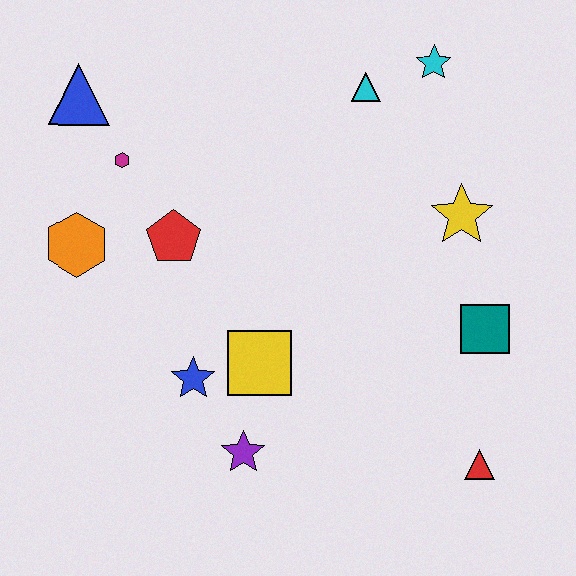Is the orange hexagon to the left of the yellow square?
Yes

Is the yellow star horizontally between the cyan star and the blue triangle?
No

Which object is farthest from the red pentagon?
The red triangle is farthest from the red pentagon.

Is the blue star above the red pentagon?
No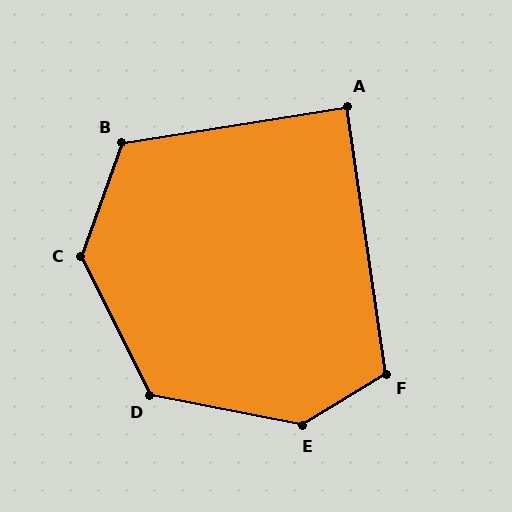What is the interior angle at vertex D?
Approximately 127 degrees (obtuse).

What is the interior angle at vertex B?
Approximately 119 degrees (obtuse).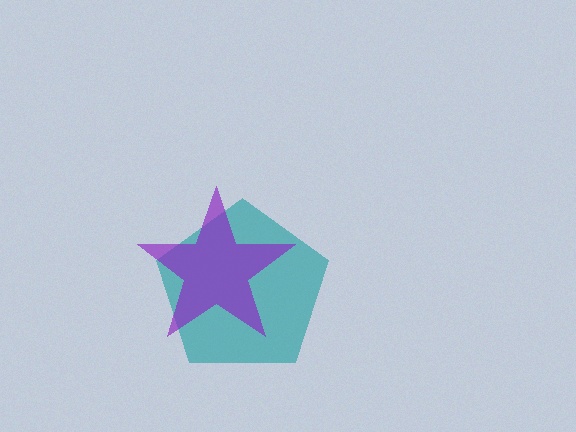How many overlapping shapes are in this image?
There are 2 overlapping shapes in the image.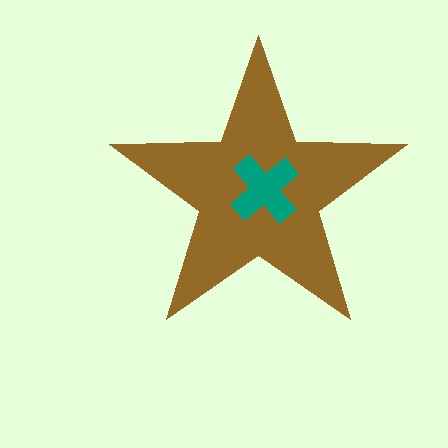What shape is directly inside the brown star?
The teal cross.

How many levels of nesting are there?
2.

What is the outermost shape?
The brown star.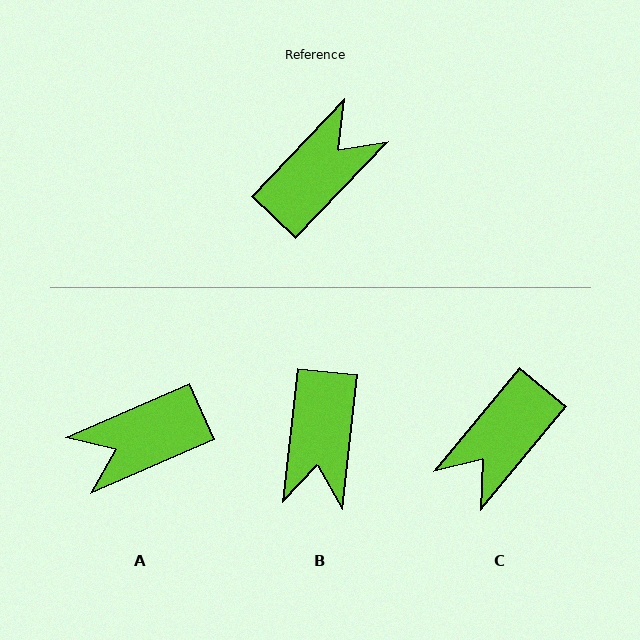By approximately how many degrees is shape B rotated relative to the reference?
Approximately 142 degrees clockwise.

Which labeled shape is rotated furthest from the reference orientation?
C, about 176 degrees away.